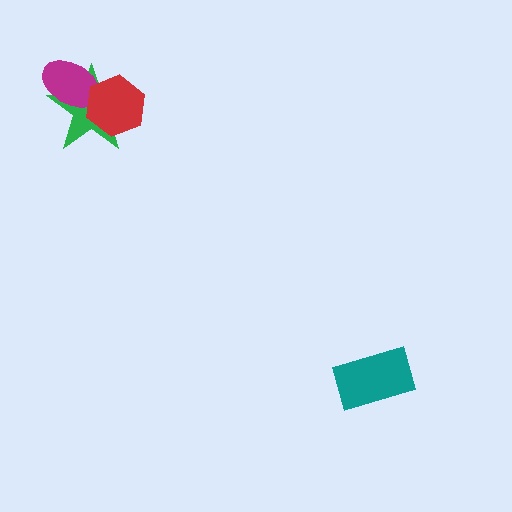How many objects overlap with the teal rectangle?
0 objects overlap with the teal rectangle.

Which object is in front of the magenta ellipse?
The red hexagon is in front of the magenta ellipse.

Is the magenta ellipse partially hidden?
Yes, it is partially covered by another shape.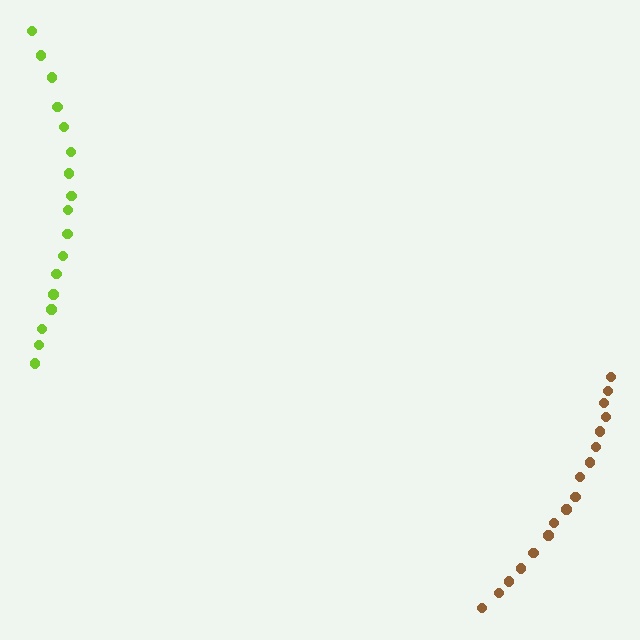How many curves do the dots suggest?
There are 2 distinct paths.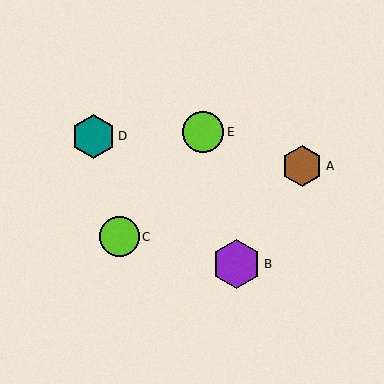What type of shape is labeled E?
Shape E is a lime circle.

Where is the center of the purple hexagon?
The center of the purple hexagon is at (237, 264).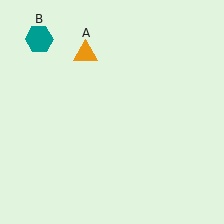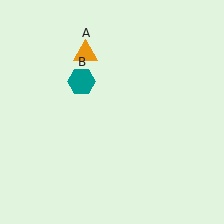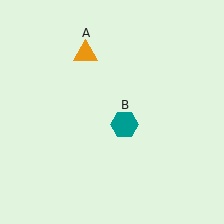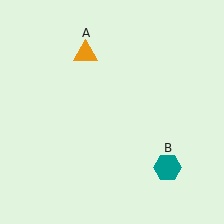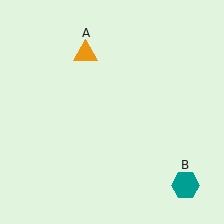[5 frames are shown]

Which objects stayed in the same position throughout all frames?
Orange triangle (object A) remained stationary.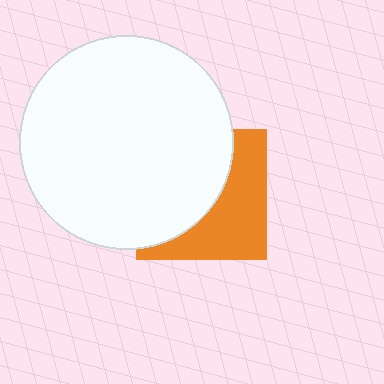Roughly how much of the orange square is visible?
About half of it is visible (roughly 45%).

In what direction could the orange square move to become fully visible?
The orange square could move right. That would shift it out from behind the white circle entirely.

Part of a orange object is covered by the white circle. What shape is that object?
It is a square.